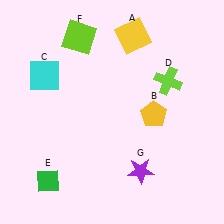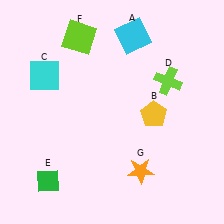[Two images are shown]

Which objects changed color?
A changed from yellow to cyan. G changed from purple to orange.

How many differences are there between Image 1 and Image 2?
There are 2 differences between the two images.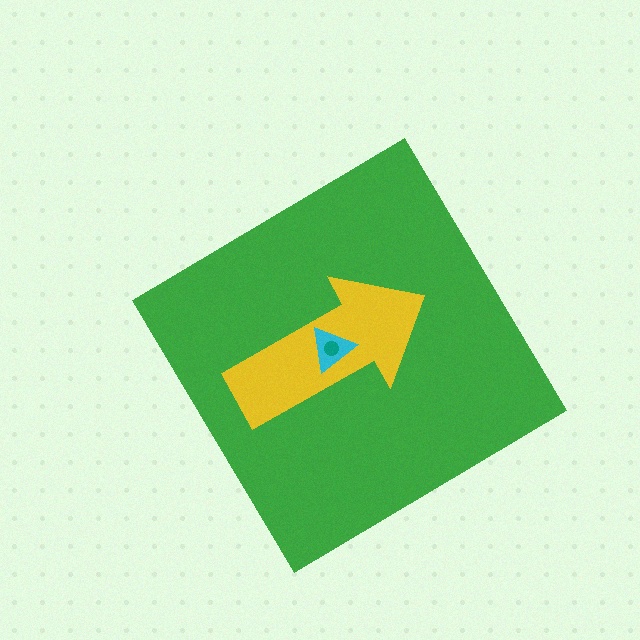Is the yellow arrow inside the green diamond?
Yes.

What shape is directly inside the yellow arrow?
The cyan triangle.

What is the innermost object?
The teal circle.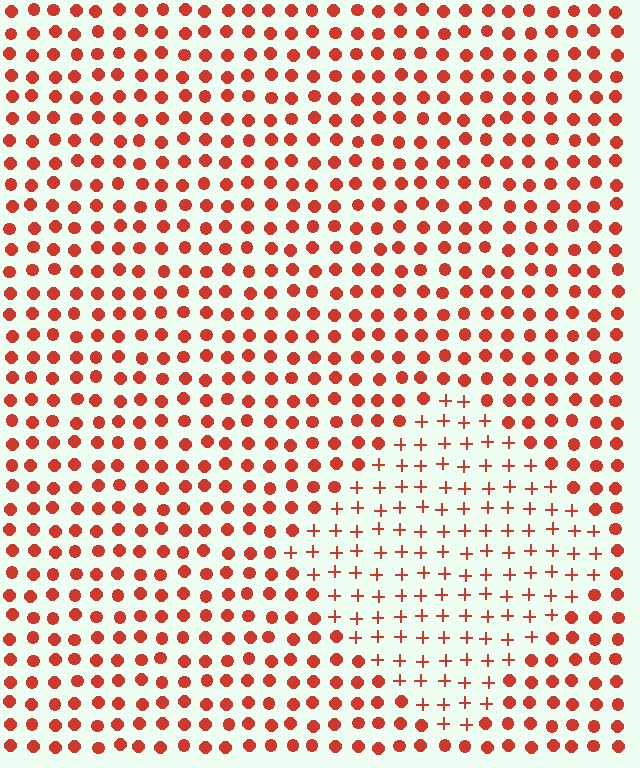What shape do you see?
I see a diamond.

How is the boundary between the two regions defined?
The boundary is defined by a change in element shape: plus signs inside vs. circles outside. All elements share the same color and spacing.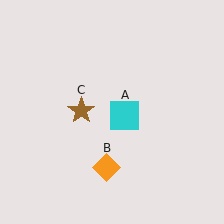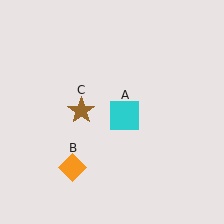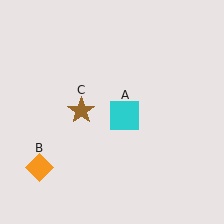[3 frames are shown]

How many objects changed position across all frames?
1 object changed position: orange diamond (object B).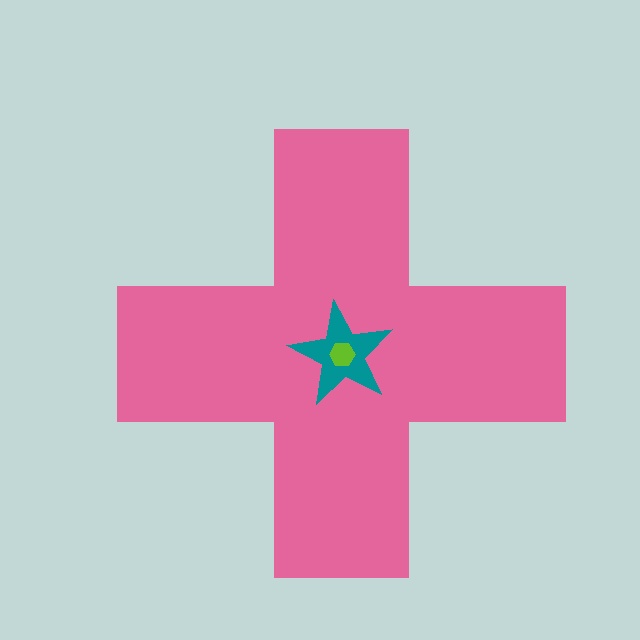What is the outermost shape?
The pink cross.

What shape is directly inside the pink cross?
The teal star.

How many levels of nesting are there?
3.